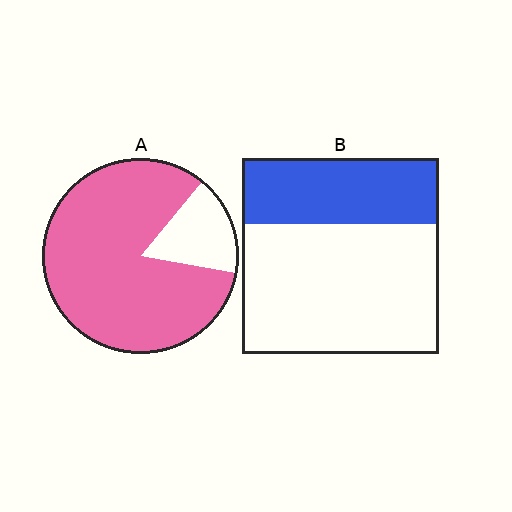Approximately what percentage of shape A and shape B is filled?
A is approximately 85% and B is approximately 35%.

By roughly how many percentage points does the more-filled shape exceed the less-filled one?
By roughly 50 percentage points (A over B).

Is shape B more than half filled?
No.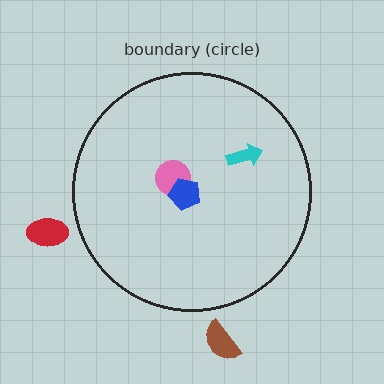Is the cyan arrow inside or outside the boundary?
Inside.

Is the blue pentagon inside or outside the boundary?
Inside.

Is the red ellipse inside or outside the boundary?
Outside.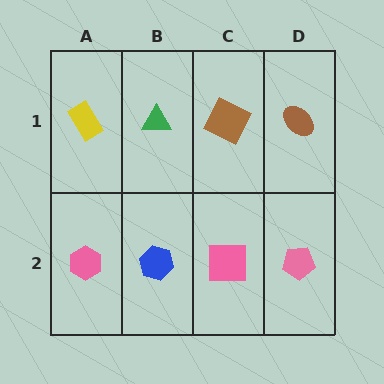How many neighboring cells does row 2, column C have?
3.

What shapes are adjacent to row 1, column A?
A pink hexagon (row 2, column A), a green triangle (row 1, column B).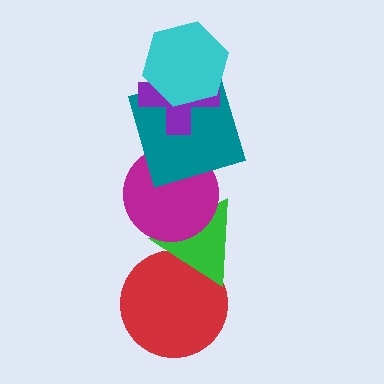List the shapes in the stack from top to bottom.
From top to bottom: the cyan hexagon, the purple cross, the teal square, the magenta circle, the green triangle, the red circle.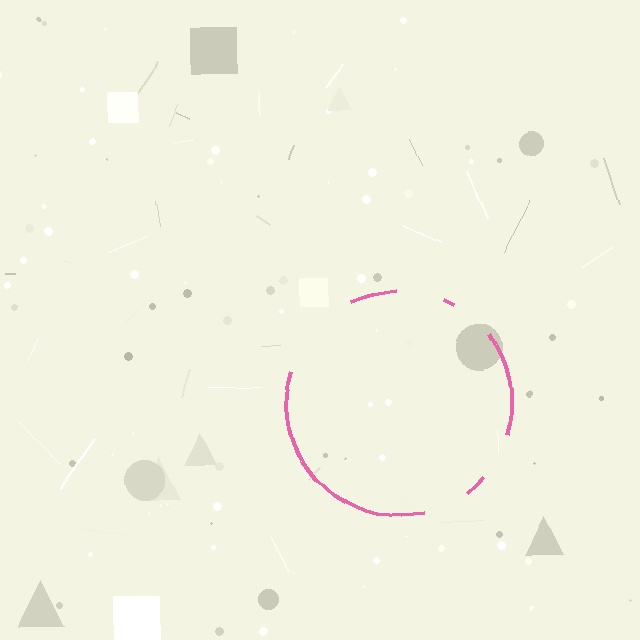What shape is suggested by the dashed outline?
The dashed outline suggests a circle.